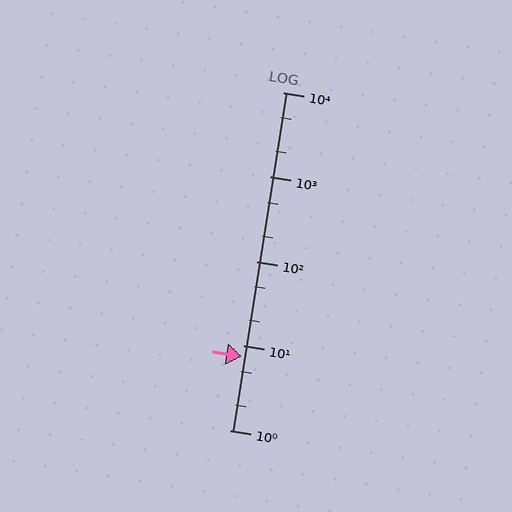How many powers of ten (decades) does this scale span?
The scale spans 4 decades, from 1 to 10000.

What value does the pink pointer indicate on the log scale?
The pointer indicates approximately 7.5.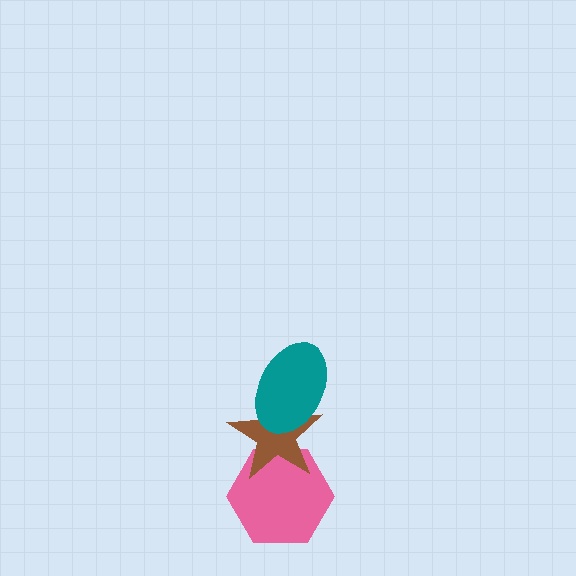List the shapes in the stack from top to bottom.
From top to bottom: the teal ellipse, the brown star, the pink hexagon.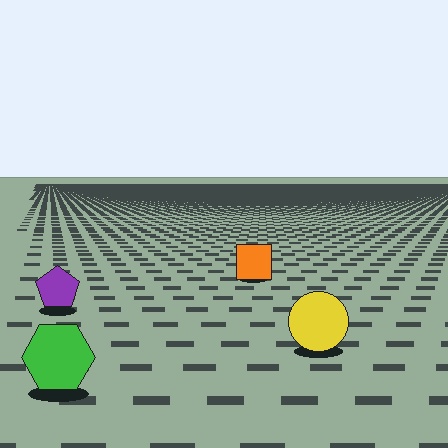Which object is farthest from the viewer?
The orange square is farthest from the viewer. It appears smaller and the ground texture around it is denser.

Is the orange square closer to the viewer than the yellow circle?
No. The yellow circle is closer — you can tell from the texture gradient: the ground texture is coarser near it.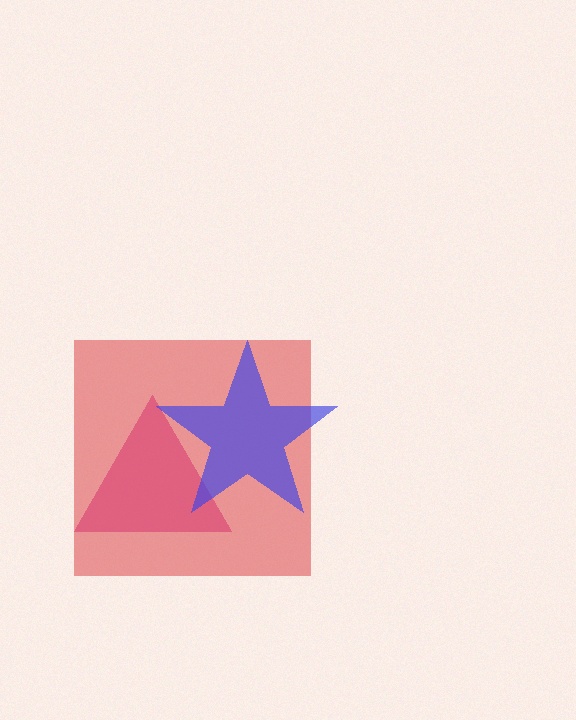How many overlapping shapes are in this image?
There are 3 overlapping shapes in the image.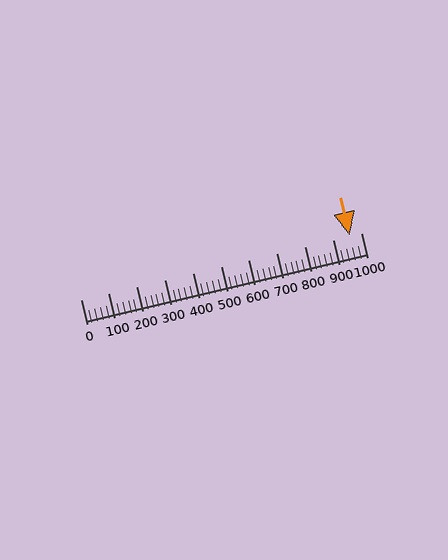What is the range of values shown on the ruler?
The ruler shows values from 0 to 1000.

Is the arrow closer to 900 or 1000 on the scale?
The arrow is closer to 1000.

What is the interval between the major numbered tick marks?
The major tick marks are spaced 100 units apart.